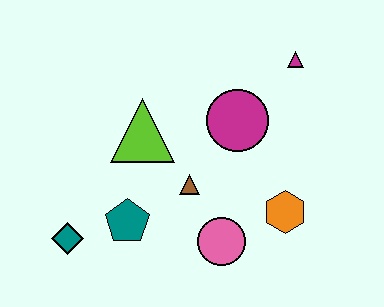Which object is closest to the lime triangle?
The brown triangle is closest to the lime triangle.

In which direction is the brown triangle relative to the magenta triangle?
The brown triangle is below the magenta triangle.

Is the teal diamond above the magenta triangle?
No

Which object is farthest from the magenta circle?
The teal diamond is farthest from the magenta circle.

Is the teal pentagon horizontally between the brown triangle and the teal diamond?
Yes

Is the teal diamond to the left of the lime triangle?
Yes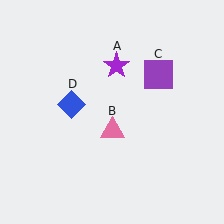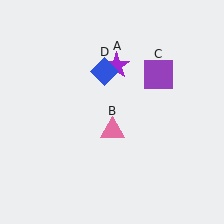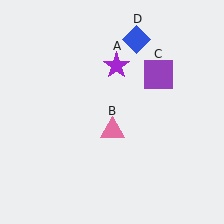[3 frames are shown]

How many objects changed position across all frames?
1 object changed position: blue diamond (object D).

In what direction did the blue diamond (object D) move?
The blue diamond (object D) moved up and to the right.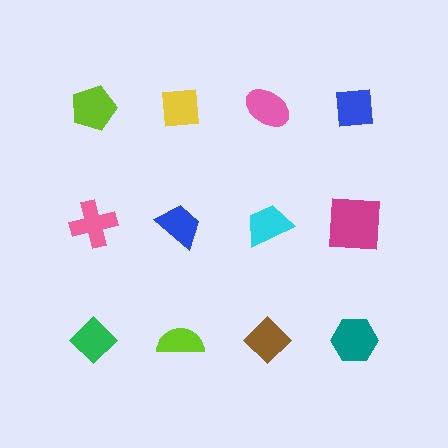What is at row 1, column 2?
A yellow square.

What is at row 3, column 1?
A green diamond.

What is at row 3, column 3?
A brown diamond.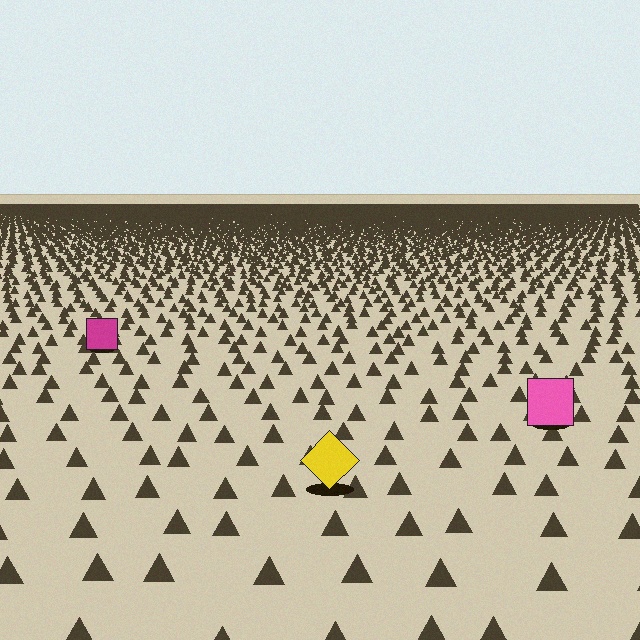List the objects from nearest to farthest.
From nearest to farthest: the yellow diamond, the pink square, the magenta square.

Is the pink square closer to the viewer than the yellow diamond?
No. The yellow diamond is closer — you can tell from the texture gradient: the ground texture is coarser near it.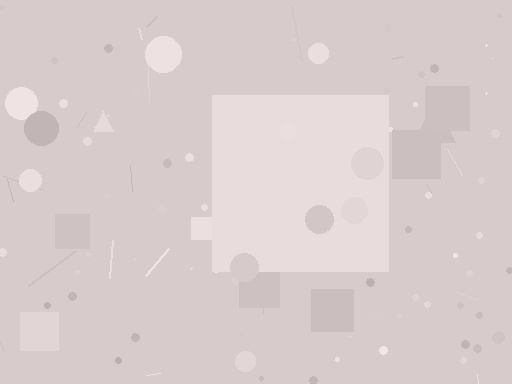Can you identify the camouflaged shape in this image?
The camouflaged shape is a square.